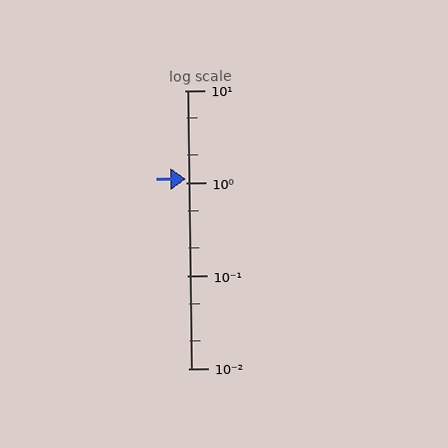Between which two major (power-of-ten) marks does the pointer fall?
The pointer is between 1 and 10.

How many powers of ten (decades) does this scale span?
The scale spans 3 decades, from 0.01 to 10.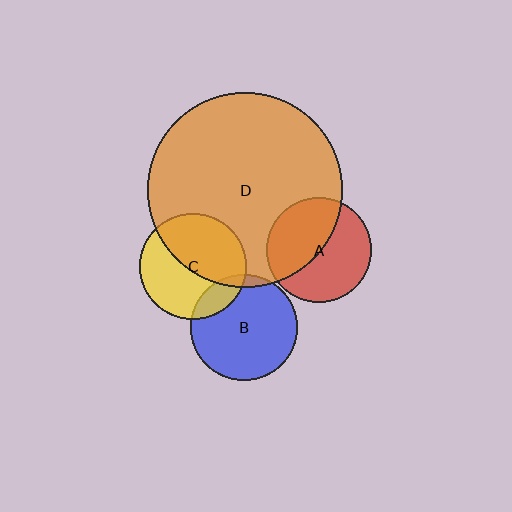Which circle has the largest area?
Circle D (orange).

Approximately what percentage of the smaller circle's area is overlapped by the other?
Approximately 45%.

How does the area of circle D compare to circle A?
Approximately 3.4 times.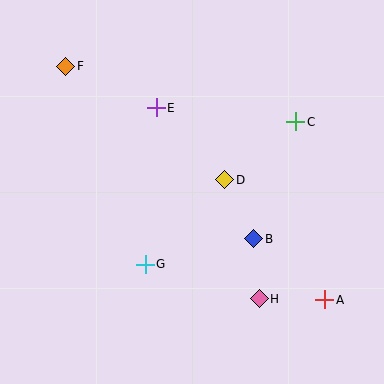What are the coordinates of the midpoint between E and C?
The midpoint between E and C is at (226, 115).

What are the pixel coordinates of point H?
Point H is at (259, 299).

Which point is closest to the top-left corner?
Point F is closest to the top-left corner.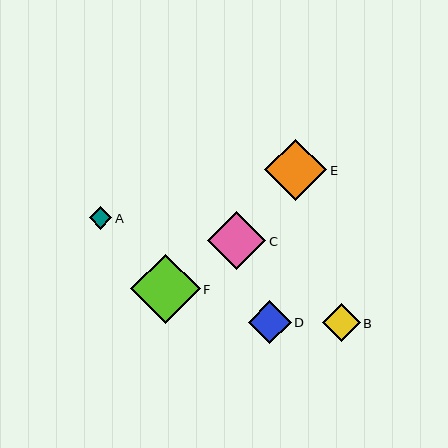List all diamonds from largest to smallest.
From largest to smallest: F, E, C, D, B, A.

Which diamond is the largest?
Diamond F is the largest with a size of approximately 70 pixels.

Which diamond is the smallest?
Diamond A is the smallest with a size of approximately 23 pixels.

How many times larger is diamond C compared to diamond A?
Diamond C is approximately 2.6 times the size of diamond A.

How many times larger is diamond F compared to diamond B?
Diamond F is approximately 1.8 times the size of diamond B.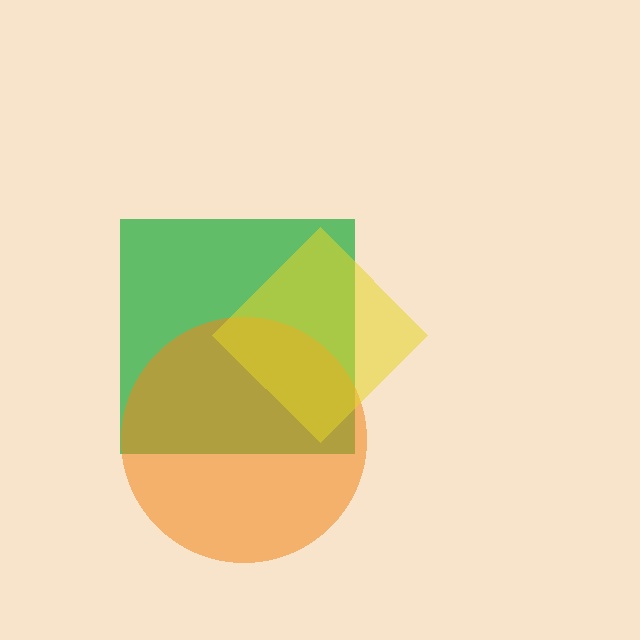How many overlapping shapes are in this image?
There are 3 overlapping shapes in the image.